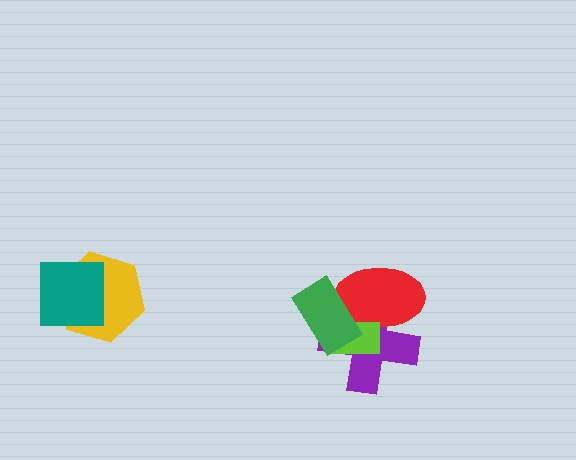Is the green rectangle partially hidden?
No, no other shape covers it.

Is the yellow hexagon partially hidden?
Yes, it is partially covered by another shape.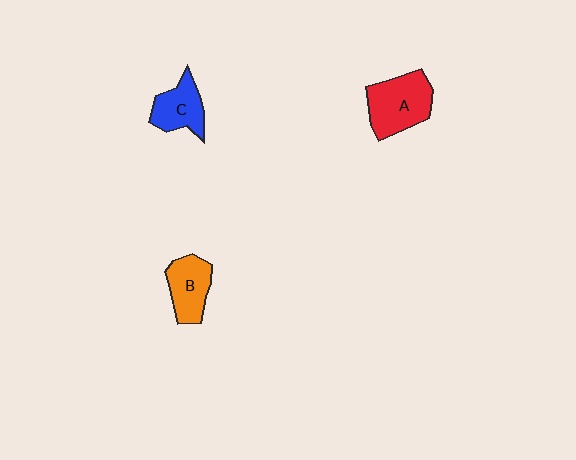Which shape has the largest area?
Shape A (red).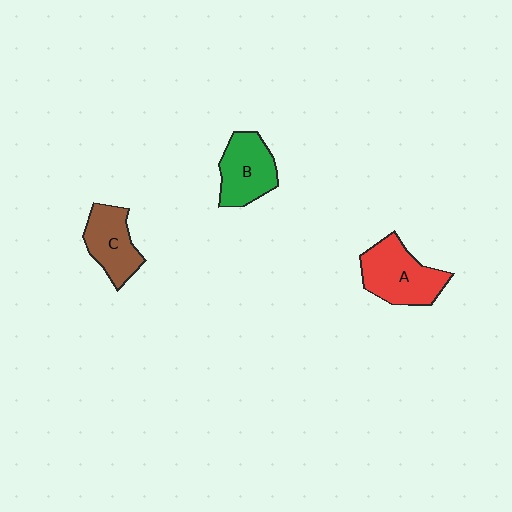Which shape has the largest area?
Shape A (red).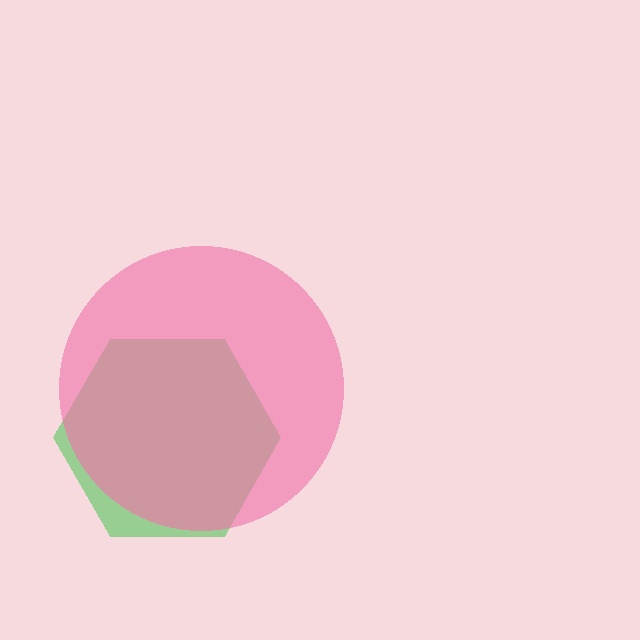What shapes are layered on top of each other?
The layered shapes are: a green hexagon, a pink circle.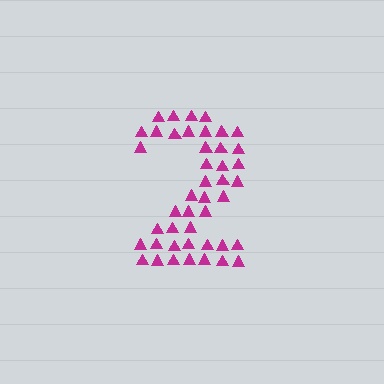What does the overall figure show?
The overall figure shows the digit 2.